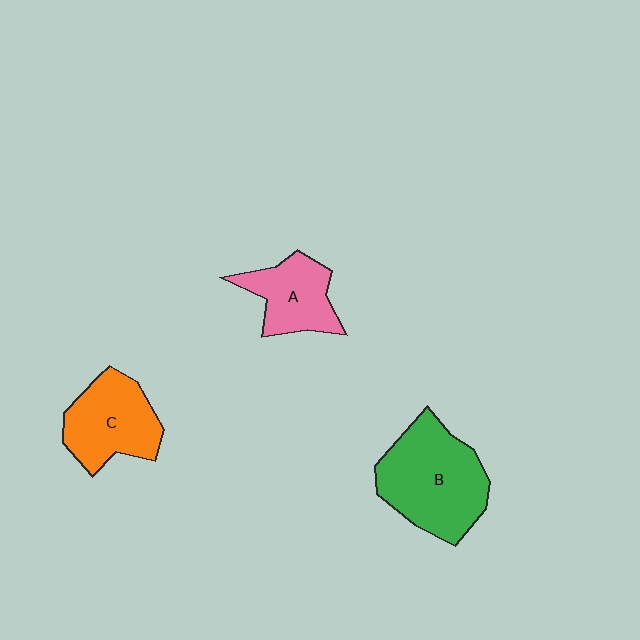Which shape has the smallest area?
Shape A (pink).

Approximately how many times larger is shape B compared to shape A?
Approximately 1.7 times.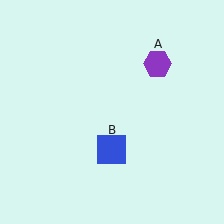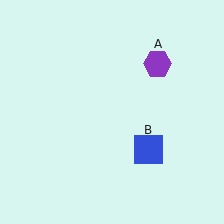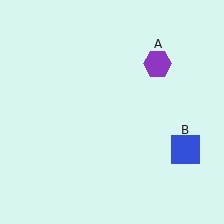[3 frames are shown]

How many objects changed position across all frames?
1 object changed position: blue square (object B).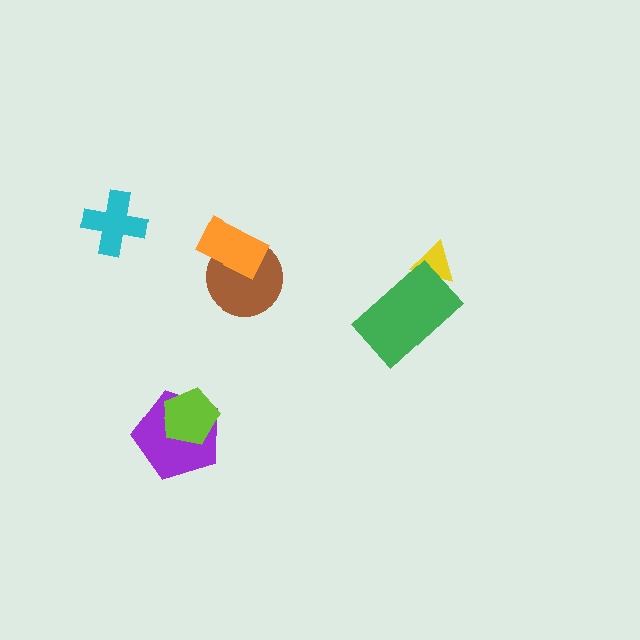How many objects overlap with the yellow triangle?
1 object overlaps with the yellow triangle.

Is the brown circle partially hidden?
Yes, it is partially covered by another shape.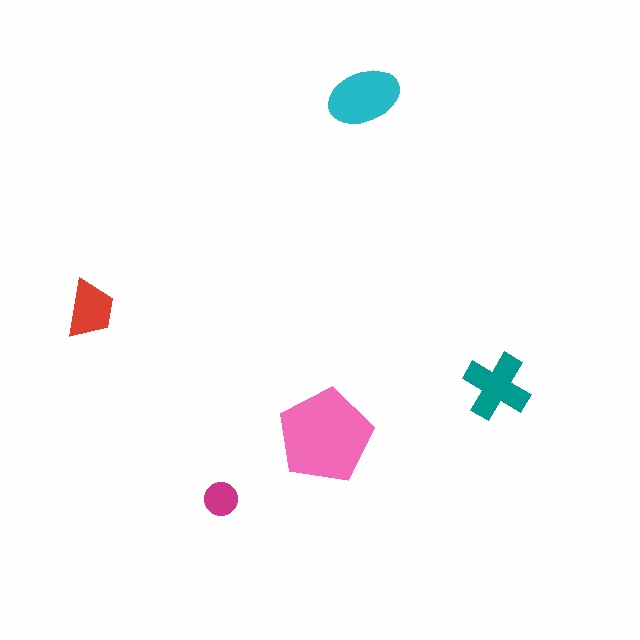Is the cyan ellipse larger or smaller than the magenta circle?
Larger.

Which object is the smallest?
The magenta circle.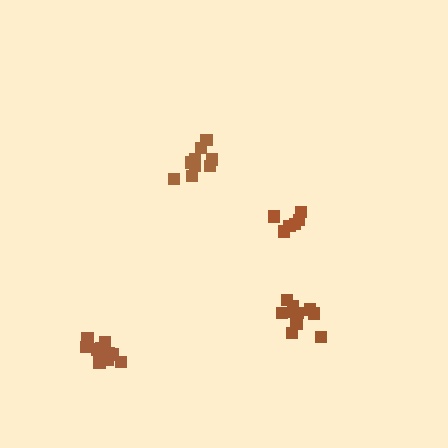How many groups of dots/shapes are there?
There are 4 groups.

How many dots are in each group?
Group 1: 10 dots, Group 2: 11 dots, Group 3: 9 dots, Group 4: 6 dots (36 total).